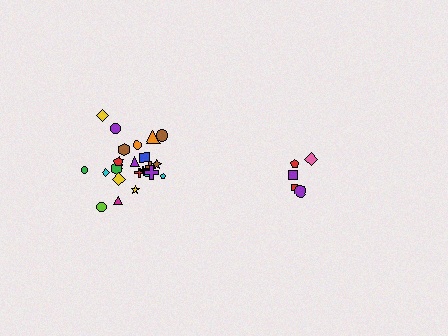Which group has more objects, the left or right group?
The left group.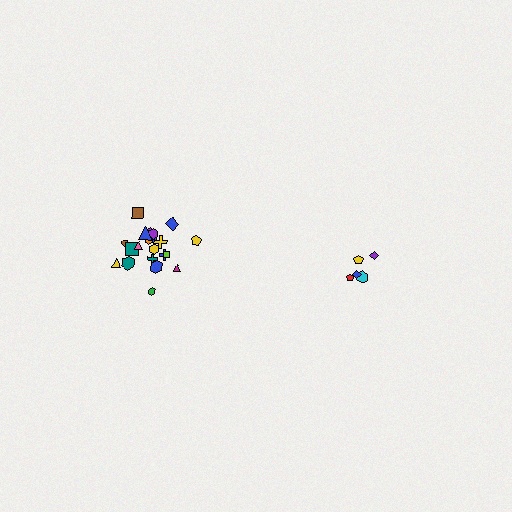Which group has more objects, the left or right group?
The left group.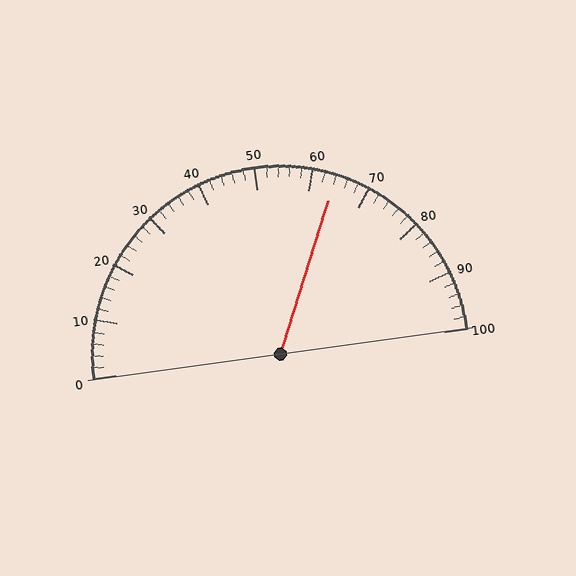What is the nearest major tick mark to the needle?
The nearest major tick mark is 60.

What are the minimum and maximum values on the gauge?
The gauge ranges from 0 to 100.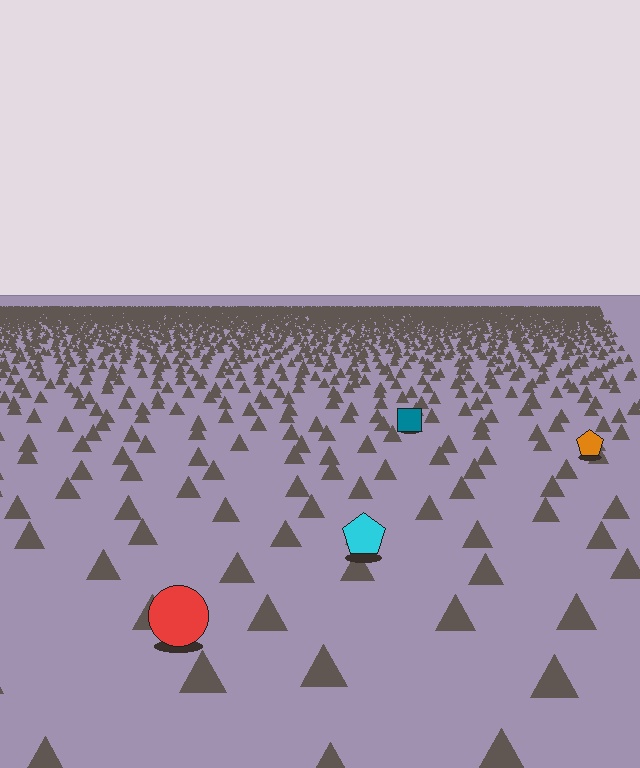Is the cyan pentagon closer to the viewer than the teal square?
Yes. The cyan pentagon is closer — you can tell from the texture gradient: the ground texture is coarser near it.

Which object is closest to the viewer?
The red circle is closest. The texture marks near it are larger and more spread out.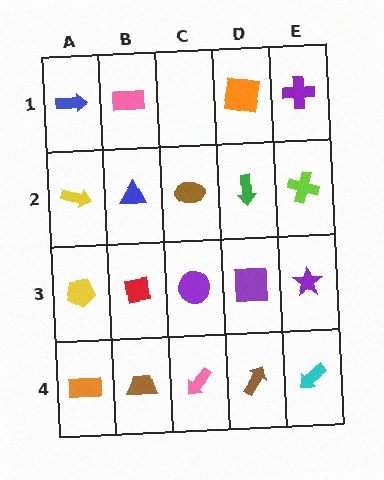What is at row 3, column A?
A yellow pentagon.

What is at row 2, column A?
A yellow arrow.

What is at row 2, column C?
A brown ellipse.